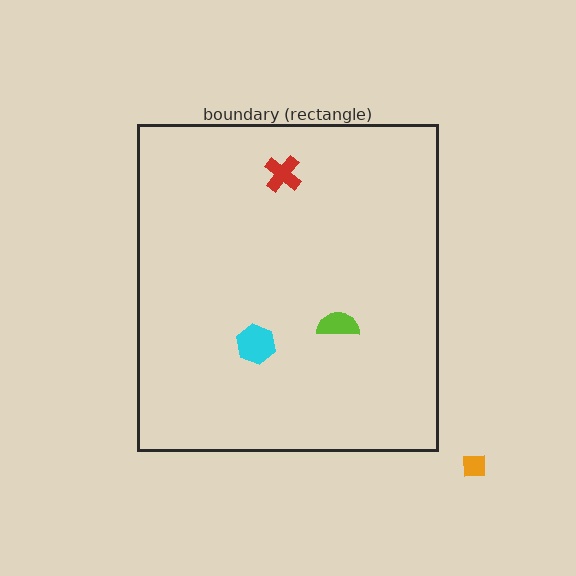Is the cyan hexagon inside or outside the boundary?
Inside.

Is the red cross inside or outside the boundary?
Inside.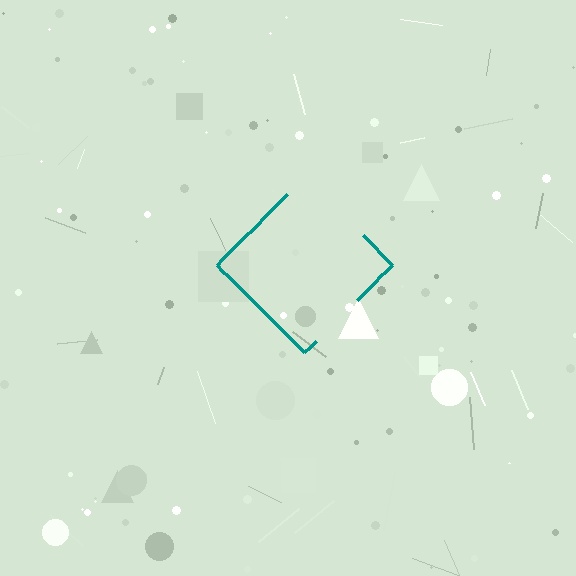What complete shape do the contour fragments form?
The contour fragments form a diamond.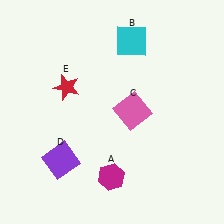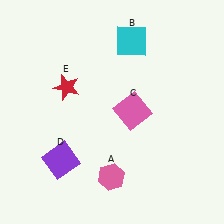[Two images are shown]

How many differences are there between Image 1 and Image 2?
There is 1 difference between the two images.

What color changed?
The hexagon (A) changed from magenta in Image 1 to pink in Image 2.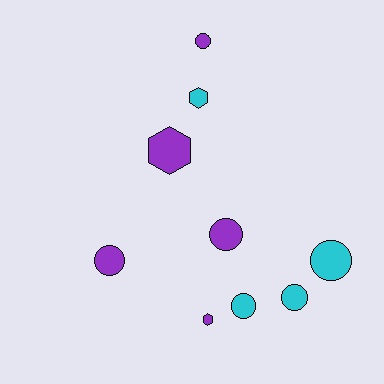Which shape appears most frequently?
Circle, with 6 objects.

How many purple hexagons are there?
There are 2 purple hexagons.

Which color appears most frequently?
Purple, with 5 objects.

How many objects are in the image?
There are 9 objects.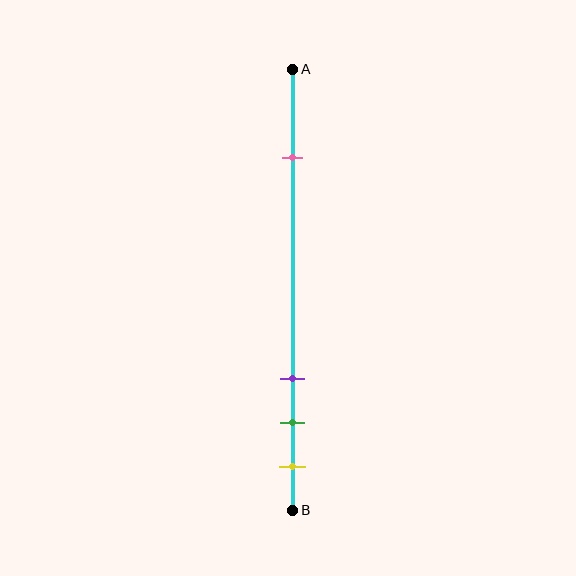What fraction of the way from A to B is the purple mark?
The purple mark is approximately 70% (0.7) of the way from A to B.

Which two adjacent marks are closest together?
The green and yellow marks are the closest adjacent pair.